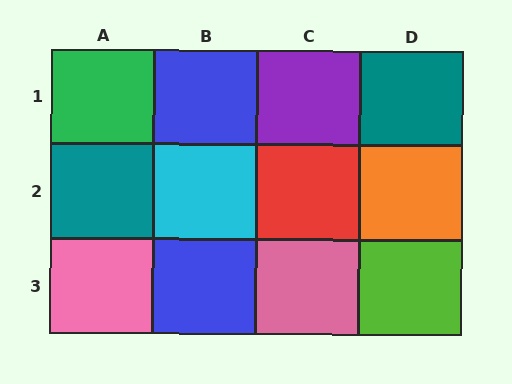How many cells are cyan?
1 cell is cyan.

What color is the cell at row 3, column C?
Pink.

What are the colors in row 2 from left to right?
Teal, cyan, red, orange.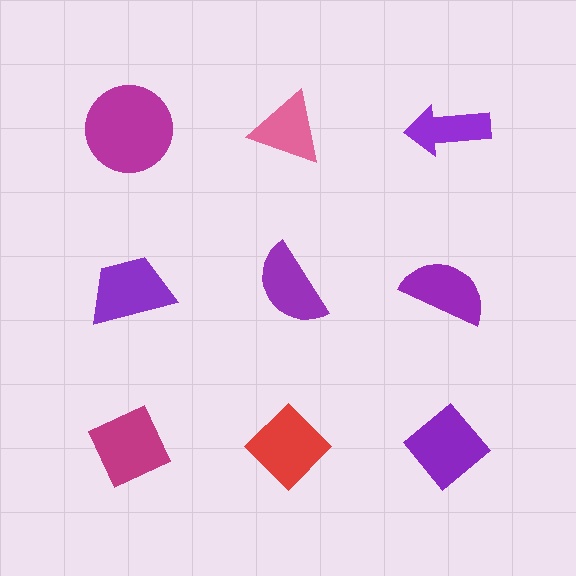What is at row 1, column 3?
A purple arrow.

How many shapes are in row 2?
3 shapes.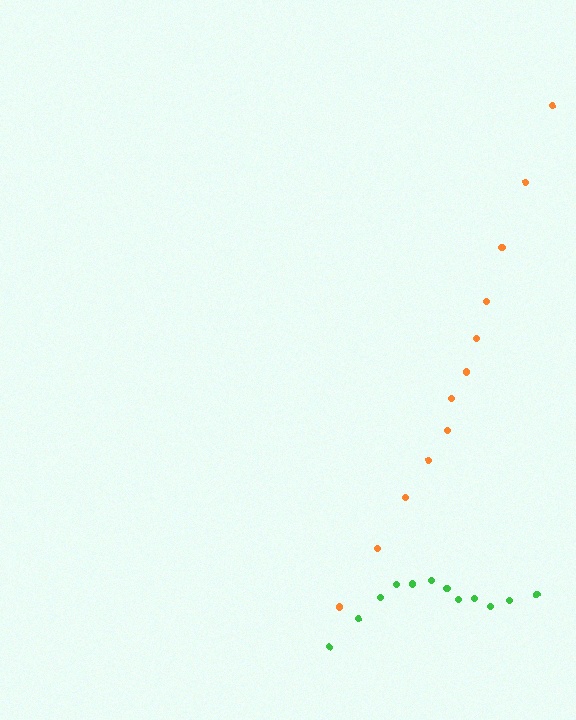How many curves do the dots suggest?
There are 2 distinct paths.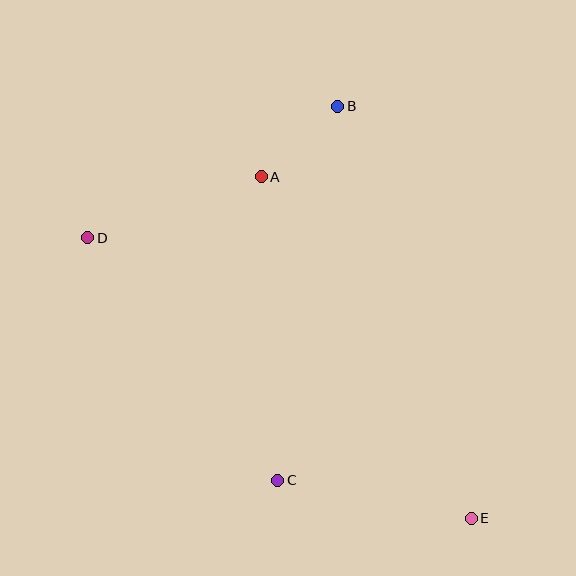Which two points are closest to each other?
Points A and B are closest to each other.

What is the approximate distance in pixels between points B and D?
The distance between B and D is approximately 283 pixels.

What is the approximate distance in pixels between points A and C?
The distance between A and C is approximately 304 pixels.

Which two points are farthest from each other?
Points D and E are farthest from each other.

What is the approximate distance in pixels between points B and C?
The distance between B and C is approximately 379 pixels.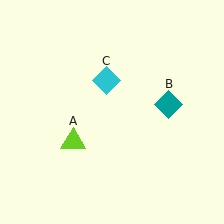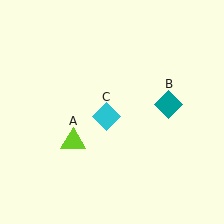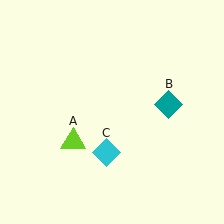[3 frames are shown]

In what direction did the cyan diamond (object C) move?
The cyan diamond (object C) moved down.